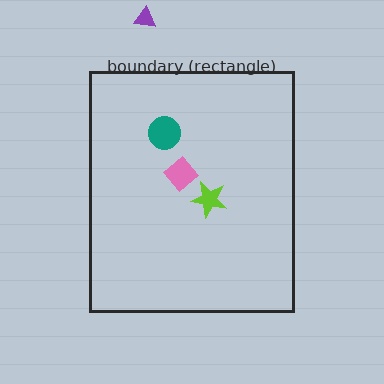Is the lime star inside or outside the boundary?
Inside.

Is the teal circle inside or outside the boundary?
Inside.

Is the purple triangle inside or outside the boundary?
Outside.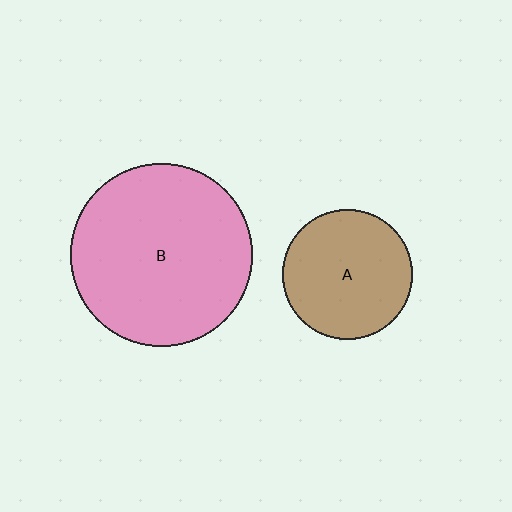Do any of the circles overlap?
No, none of the circles overlap.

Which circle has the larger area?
Circle B (pink).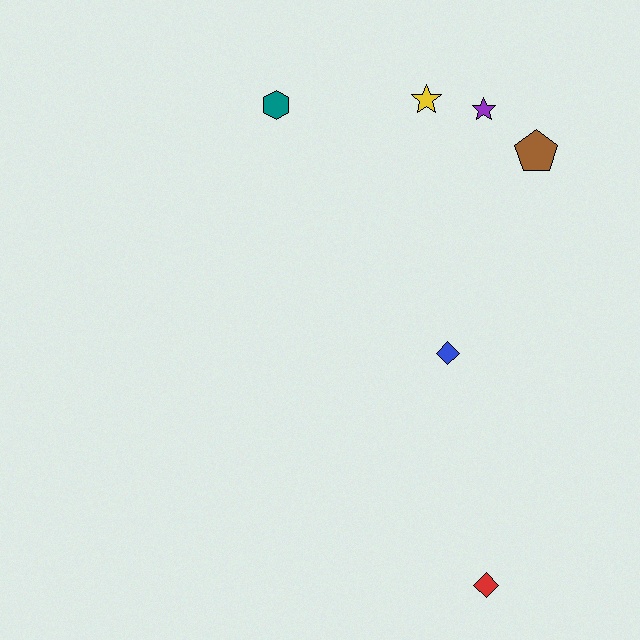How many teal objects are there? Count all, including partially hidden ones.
There is 1 teal object.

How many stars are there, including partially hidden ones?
There are 2 stars.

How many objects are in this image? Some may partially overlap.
There are 6 objects.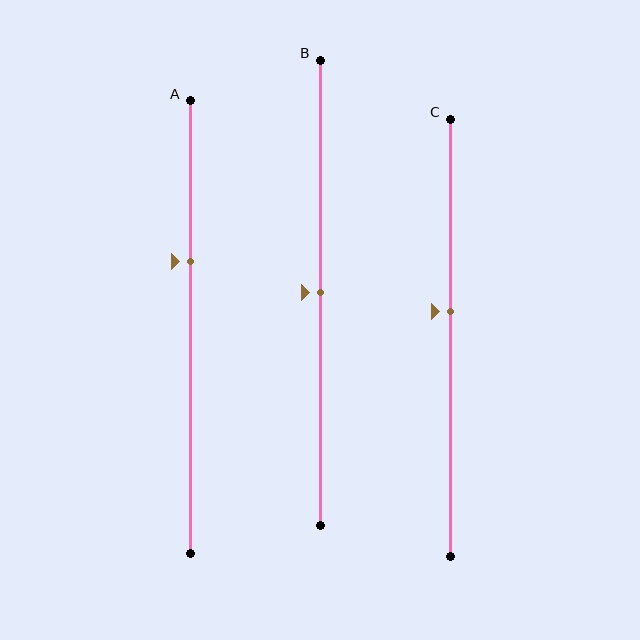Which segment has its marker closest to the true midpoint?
Segment B has its marker closest to the true midpoint.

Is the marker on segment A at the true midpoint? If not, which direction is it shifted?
No, the marker on segment A is shifted upward by about 15% of the segment length.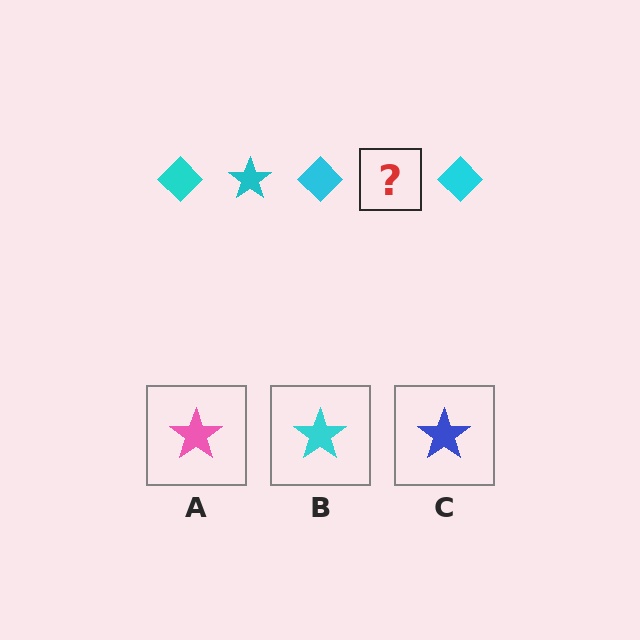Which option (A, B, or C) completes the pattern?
B.